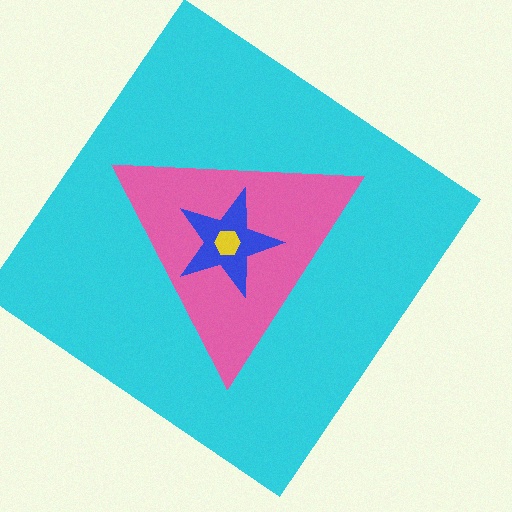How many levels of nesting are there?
4.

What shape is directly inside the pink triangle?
The blue star.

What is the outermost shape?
The cyan diamond.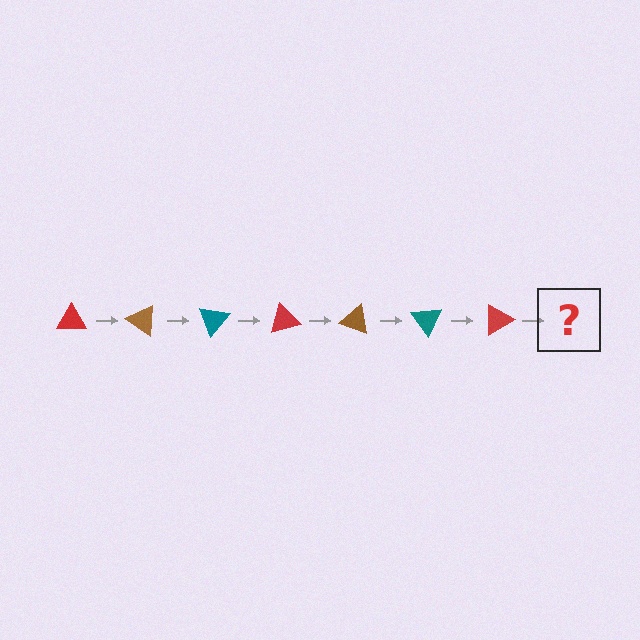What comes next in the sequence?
The next element should be a brown triangle, rotated 245 degrees from the start.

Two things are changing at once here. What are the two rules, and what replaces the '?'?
The two rules are that it rotates 35 degrees each step and the color cycles through red, brown, and teal. The '?' should be a brown triangle, rotated 245 degrees from the start.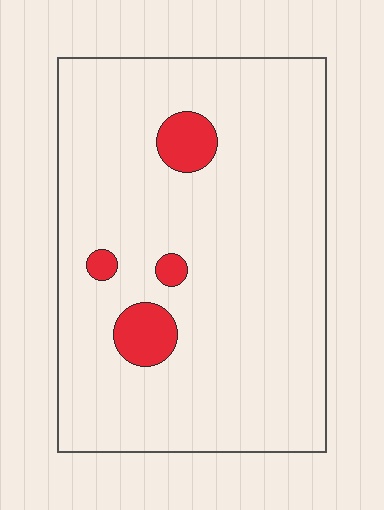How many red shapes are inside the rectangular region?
4.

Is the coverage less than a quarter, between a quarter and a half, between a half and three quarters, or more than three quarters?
Less than a quarter.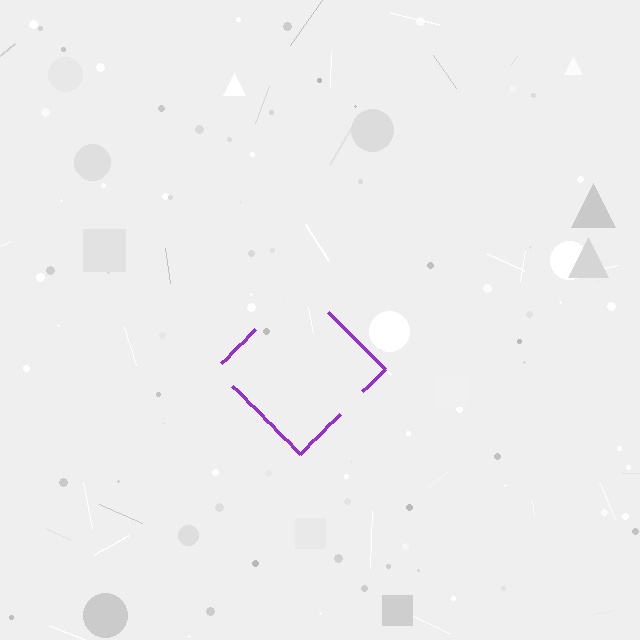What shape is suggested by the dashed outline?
The dashed outline suggests a diamond.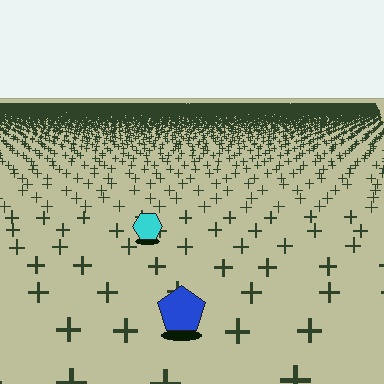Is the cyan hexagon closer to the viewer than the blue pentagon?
No. The blue pentagon is closer — you can tell from the texture gradient: the ground texture is coarser near it.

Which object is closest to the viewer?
The blue pentagon is closest. The texture marks near it are larger and more spread out.